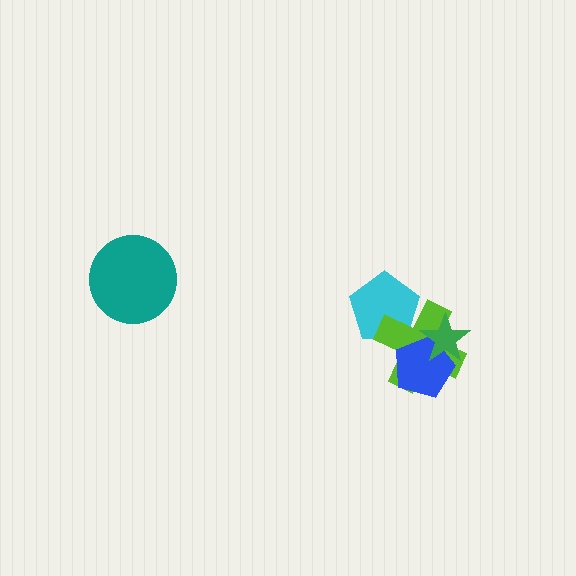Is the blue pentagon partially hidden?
Yes, it is partially covered by another shape.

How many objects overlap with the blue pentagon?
2 objects overlap with the blue pentagon.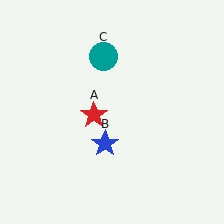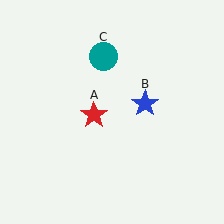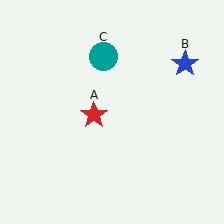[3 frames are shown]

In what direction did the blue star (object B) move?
The blue star (object B) moved up and to the right.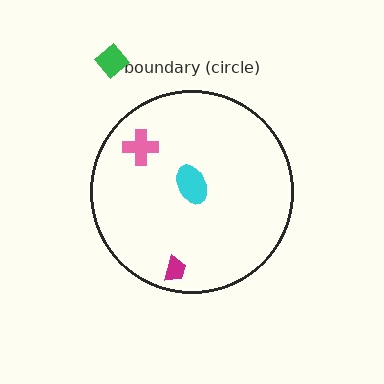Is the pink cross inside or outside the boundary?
Inside.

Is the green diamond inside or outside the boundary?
Outside.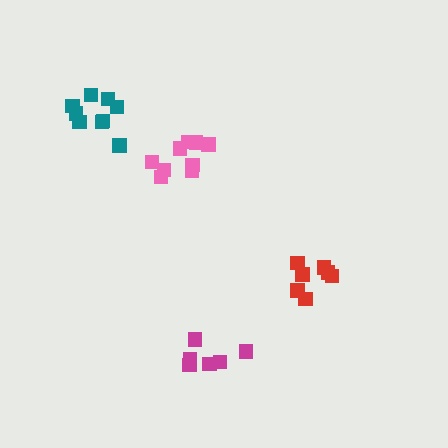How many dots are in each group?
Group 1: 6 dots, Group 2: 7 dots, Group 3: 9 dots, Group 4: 9 dots (31 total).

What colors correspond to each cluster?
The clusters are colored: magenta, red, teal, pink.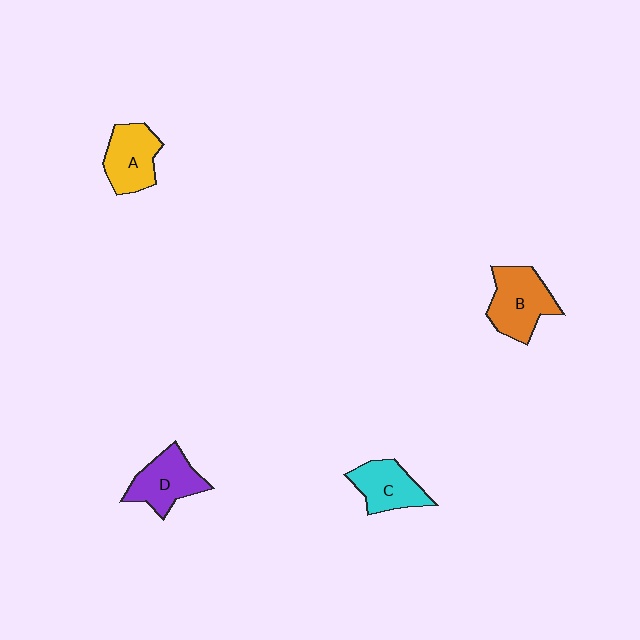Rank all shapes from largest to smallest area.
From largest to smallest: B (orange), D (purple), A (yellow), C (cyan).